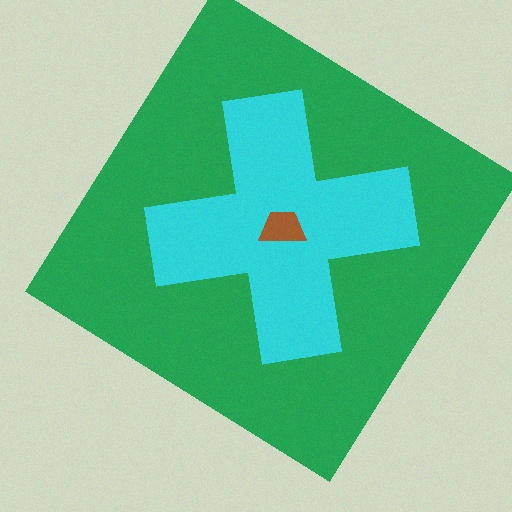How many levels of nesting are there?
3.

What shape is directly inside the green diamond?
The cyan cross.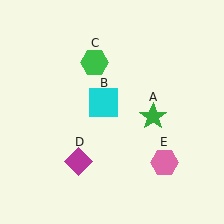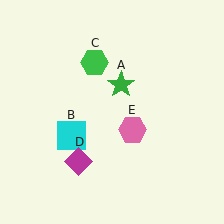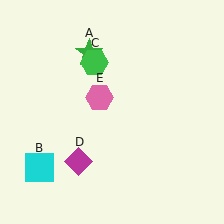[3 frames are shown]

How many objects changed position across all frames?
3 objects changed position: green star (object A), cyan square (object B), pink hexagon (object E).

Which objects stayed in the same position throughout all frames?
Green hexagon (object C) and magenta diamond (object D) remained stationary.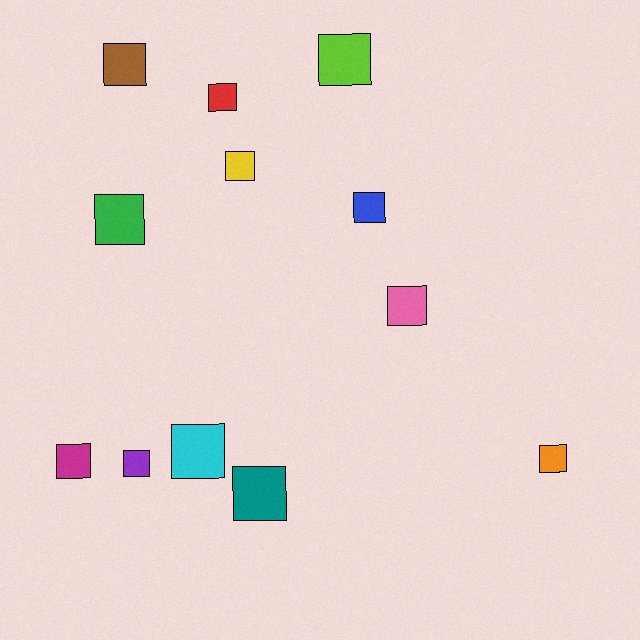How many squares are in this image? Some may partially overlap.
There are 12 squares.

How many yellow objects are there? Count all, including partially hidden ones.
There is 1 yellow object.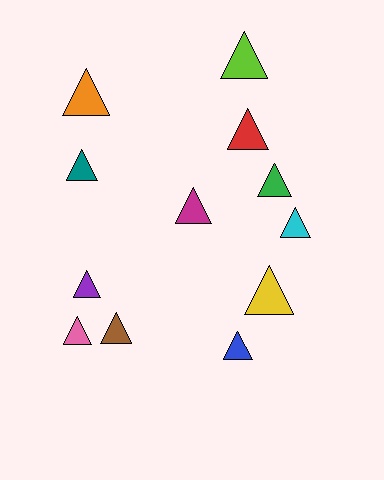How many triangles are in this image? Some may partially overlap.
There are 12 triangles.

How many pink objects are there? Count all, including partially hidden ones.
There is 1 pink object.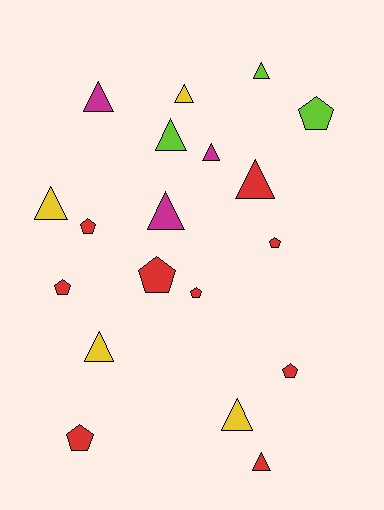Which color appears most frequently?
Red, with 9 objects.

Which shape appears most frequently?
Triangle, with 11 objects.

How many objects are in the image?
There are 19 objects.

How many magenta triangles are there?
There are 3 magenta triangles.